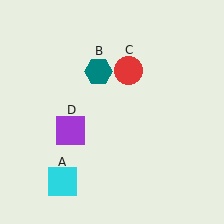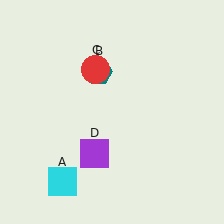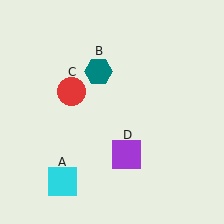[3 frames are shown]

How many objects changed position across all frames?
2 objects changed position: red circle (object C), purple square (object D).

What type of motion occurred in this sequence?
The red circle (object C), purple square (object D) rotated counterclockwise around the center of the scene.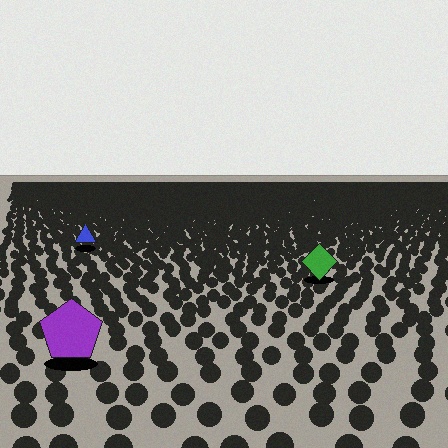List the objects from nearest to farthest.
From nearest to farthest: the purple pentagon, the green diamond, the blue triangle.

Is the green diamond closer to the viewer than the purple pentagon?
No. The purple pentagon is closer — you can tell from the texture gradient: the ground texture is coarser near it.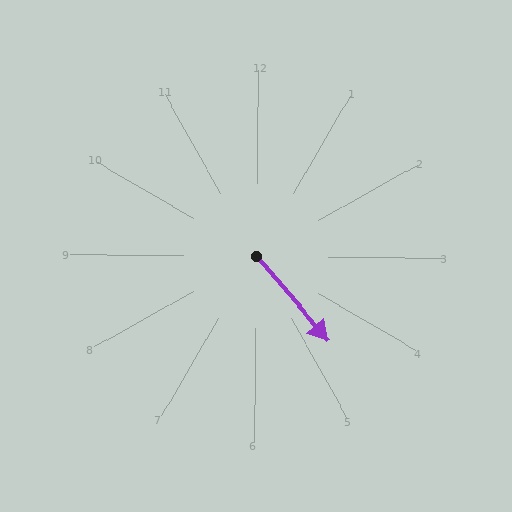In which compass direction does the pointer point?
Southeast.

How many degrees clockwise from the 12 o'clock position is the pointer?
Approximately 139 degrees.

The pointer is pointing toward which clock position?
Roughly 5 o'clock.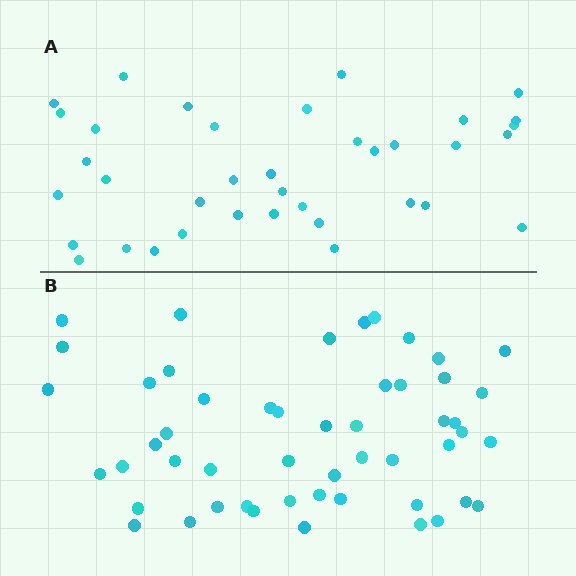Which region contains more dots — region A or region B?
Region B (the bottom region) has more dots.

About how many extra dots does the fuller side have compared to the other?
Region B has approximately 15 more dots than region A.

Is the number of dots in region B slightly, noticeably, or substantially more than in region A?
Region B has noticeably more, but not dramatically so. The ratio is roughly 1.4 to 1.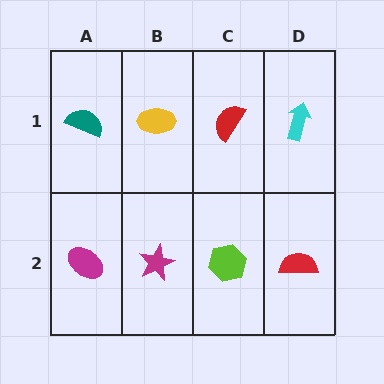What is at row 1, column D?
A cyan arrow.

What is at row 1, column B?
A yellow ellipse.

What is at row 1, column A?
A teal semicircle.